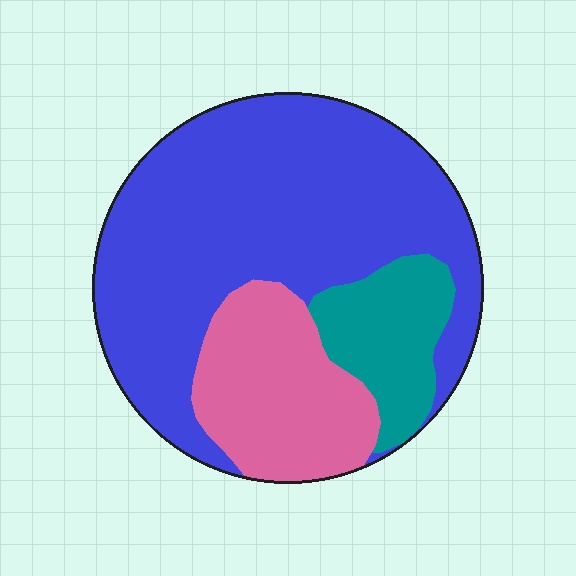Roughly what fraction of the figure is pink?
Pink covers about 20% of the figure.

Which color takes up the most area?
Blue, at roughly 65%.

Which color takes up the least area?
Teal, at roughly 15%.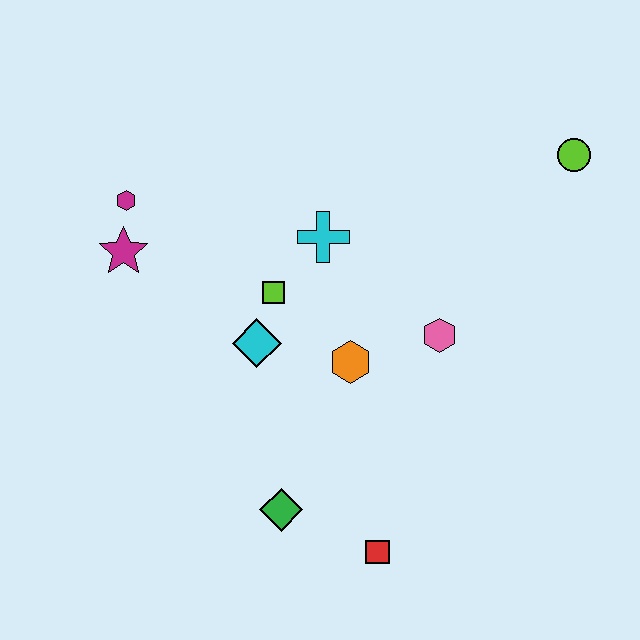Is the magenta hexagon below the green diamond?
No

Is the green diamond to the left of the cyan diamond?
No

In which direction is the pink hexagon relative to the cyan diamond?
The pink hexagon is to the right of the cyan diamond.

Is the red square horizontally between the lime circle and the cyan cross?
Yes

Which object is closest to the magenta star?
The magenta hexagon is closest to the magenta star.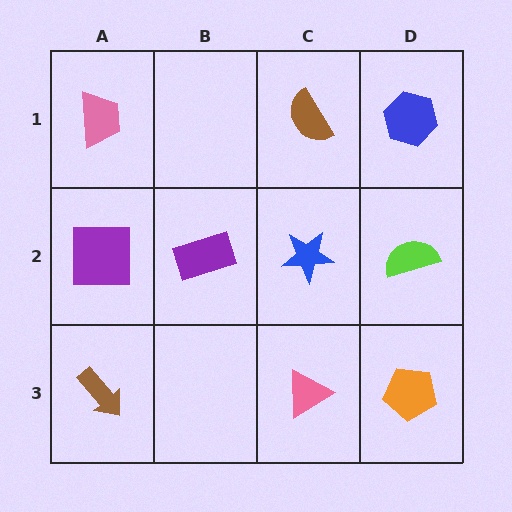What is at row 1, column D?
A blue hexagon.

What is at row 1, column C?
A brown semicircle.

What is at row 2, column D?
A lime semicircle.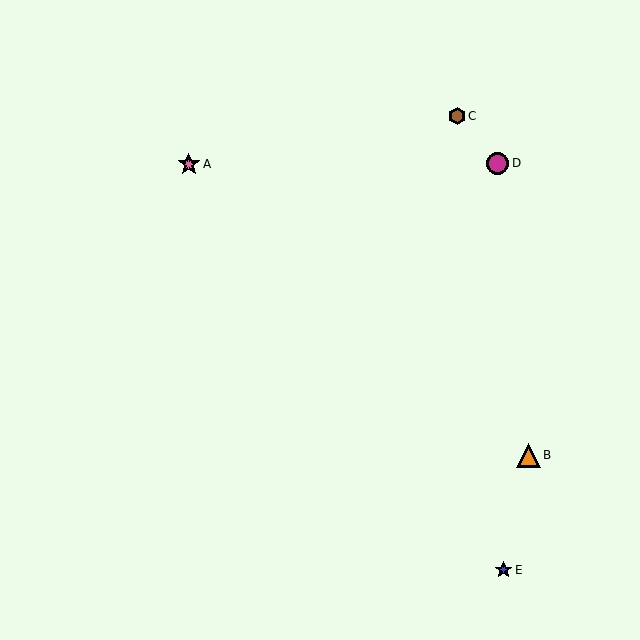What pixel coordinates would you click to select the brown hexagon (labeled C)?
Click at (457, 116) to select the brown hexagon C.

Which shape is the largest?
The orange triangle (labeled B) is the largest.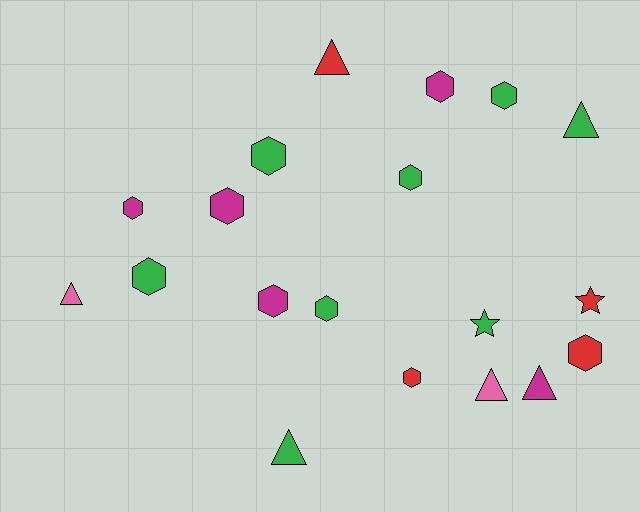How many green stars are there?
There is 1 green star.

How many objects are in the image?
There are 19 objects.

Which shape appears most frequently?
Hexagon, with 11 objects.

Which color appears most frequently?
Green, with 8 objects.